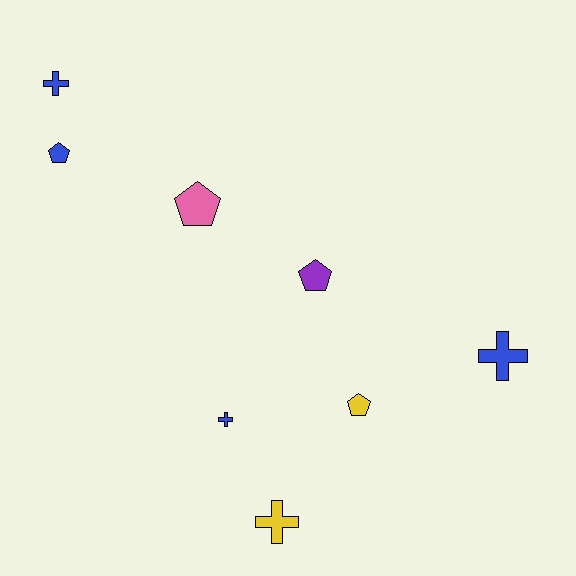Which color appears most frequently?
Blue, with 4 objects.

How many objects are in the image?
There are 8 objects.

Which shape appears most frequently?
Cross, with 4 objects.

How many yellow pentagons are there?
There is 1 yellow pentagon.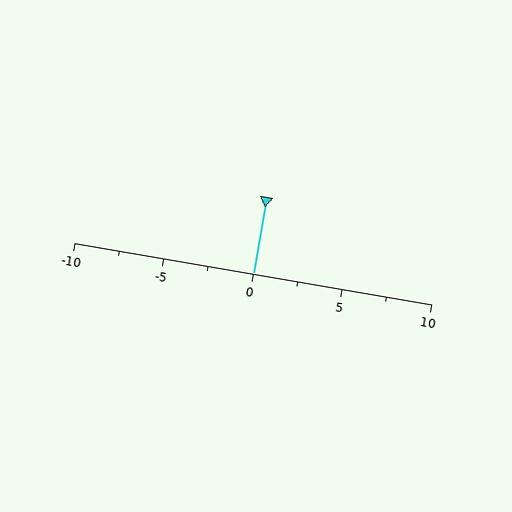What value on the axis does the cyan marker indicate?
The marker indicates approximately 0.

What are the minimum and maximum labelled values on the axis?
The axis runs from -10 to 10.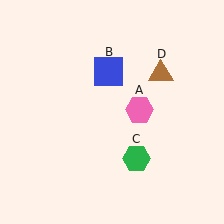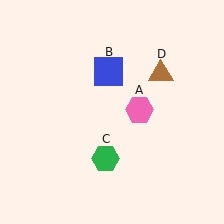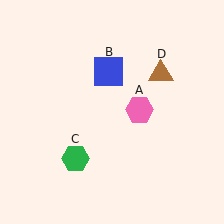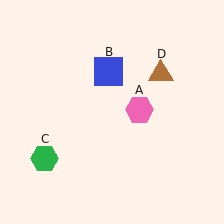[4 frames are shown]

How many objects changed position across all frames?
1 object changed position: green hexagon (object C).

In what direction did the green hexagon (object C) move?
The green hexagon (object C) moved left.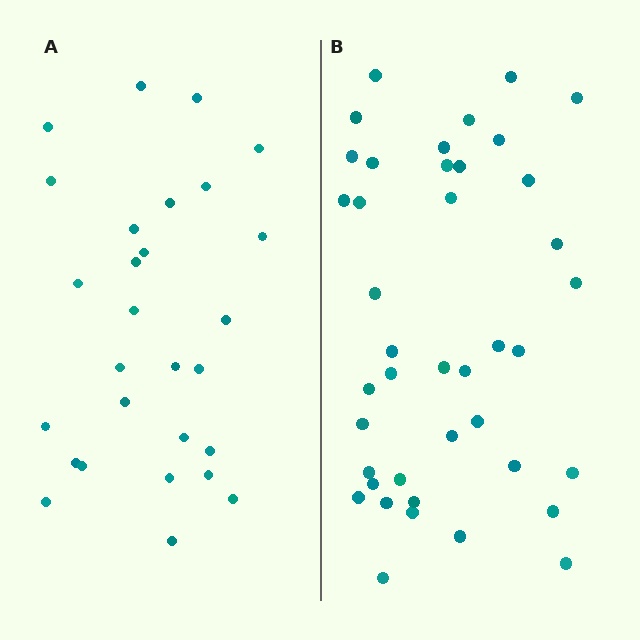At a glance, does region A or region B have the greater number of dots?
Region B (the right region) has more dots.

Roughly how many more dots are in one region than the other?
Region B has approximately 15 more dots than region A.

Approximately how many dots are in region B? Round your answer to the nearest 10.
About 40 dots. (The exact count is 41, which rounds to 40.)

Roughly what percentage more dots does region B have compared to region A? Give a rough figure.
About 45% more.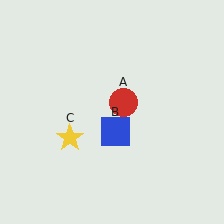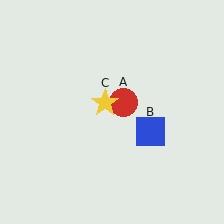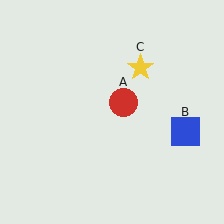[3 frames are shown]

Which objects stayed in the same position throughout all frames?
Red circle (object A) remained stationary.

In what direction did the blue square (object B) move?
The blue square (object B) moved right.